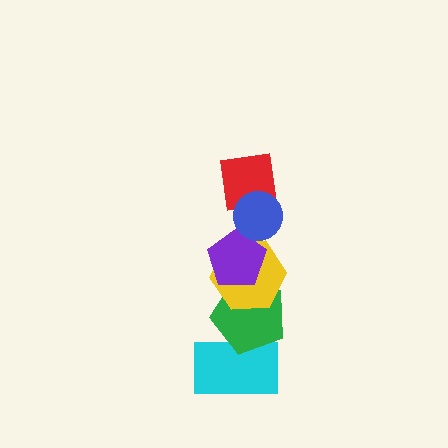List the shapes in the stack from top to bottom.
From top to bottom: the blue circle, the red square, the purple pentagon, the yellow hexagon, the green pentagon, the cyan rectangle.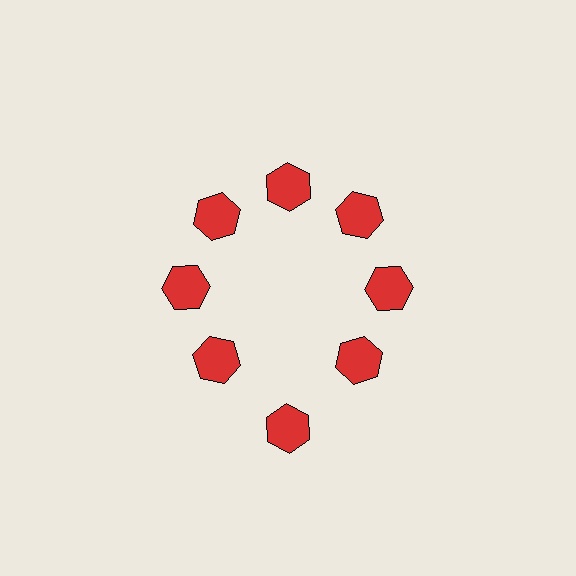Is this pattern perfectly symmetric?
No. The 8 red hexagons are arranged in a ring, but one element near the 6 o'clock position is pushed outward from the center, breaking the 8-fold rotational symmetry.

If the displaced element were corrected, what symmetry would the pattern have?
It would have 8-fold rotational symmetry — the pattern would map onto itself every 45 degrees.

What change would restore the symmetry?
The symmetry would be restored by moving it inward, back onto the ring so that all 8 hexagons sit at equal angles and equal distance from the center.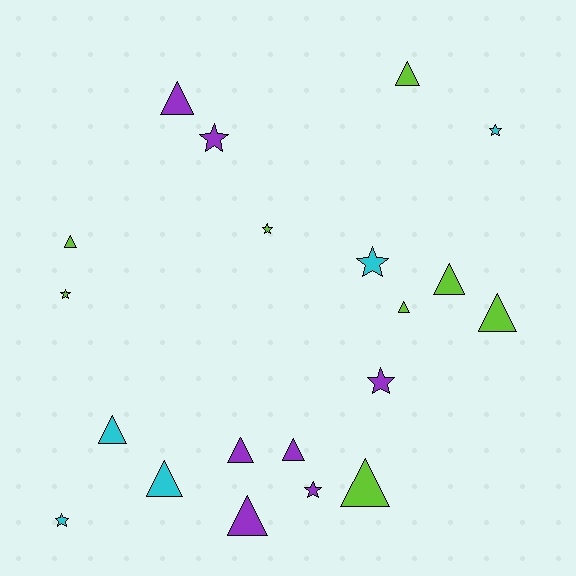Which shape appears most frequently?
Triangle, with 12 objects.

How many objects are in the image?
There are 20 objects.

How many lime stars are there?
There are 2 lime stars.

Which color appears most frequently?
Lime, with 8 objects.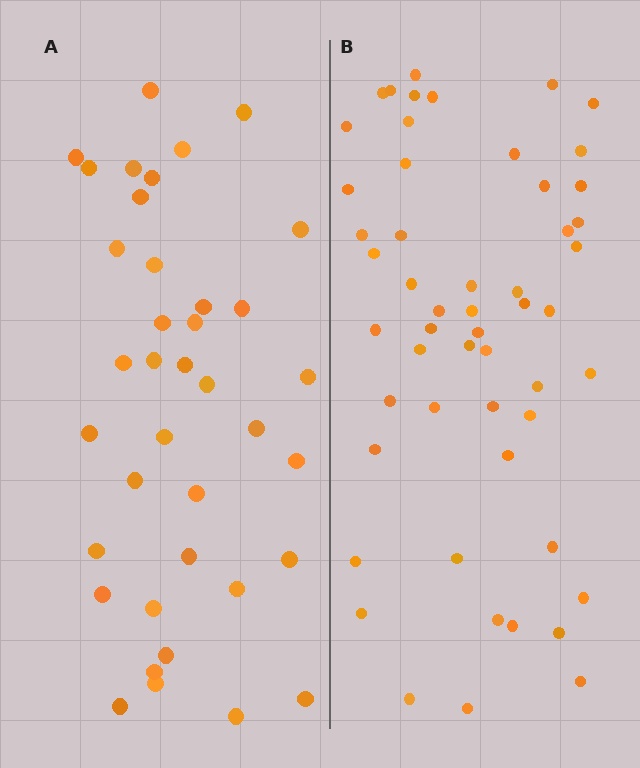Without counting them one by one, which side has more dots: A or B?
Region B (the right region) has more dots.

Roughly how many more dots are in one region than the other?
Region B has approximately 15 more dots than region A.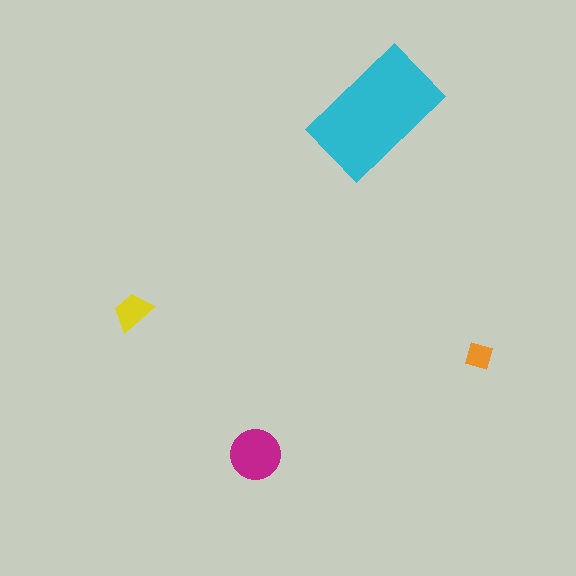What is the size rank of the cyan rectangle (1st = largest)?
1st.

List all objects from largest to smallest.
The cyan rectangle, the magenta circle, the yellow trapezoid, the orange diamond.